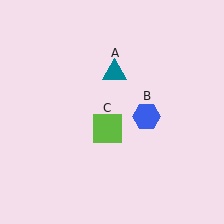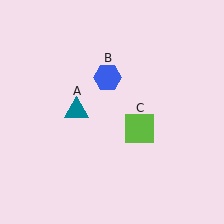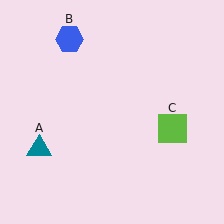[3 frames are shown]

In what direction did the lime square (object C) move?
The lime square (object C) moved right.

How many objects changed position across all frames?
3 objects changed position: teal triangle (object A), blue hexagon (object B), lime square (object C).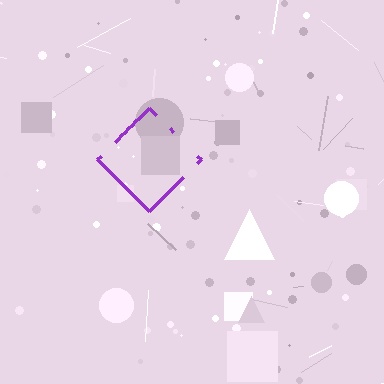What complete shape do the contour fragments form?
The contour fragments form a diamond.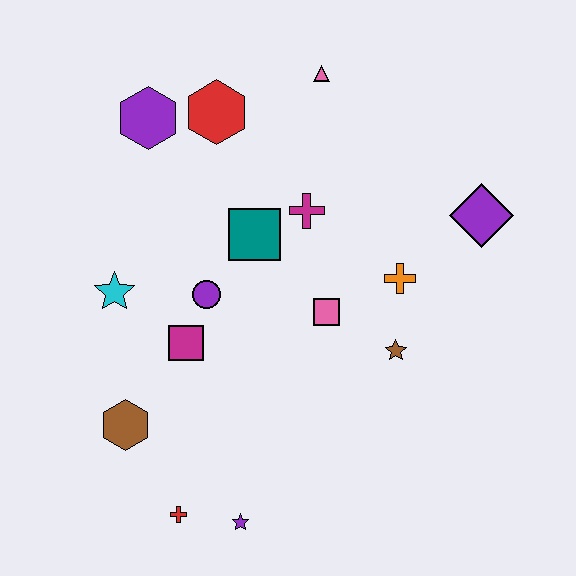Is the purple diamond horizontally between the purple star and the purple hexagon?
No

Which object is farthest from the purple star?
The pink triangle is farthest from the purple star.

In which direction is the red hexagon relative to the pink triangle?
The red hexagon is to the left of the pink triangle.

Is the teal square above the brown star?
Yes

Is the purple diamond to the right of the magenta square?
Yes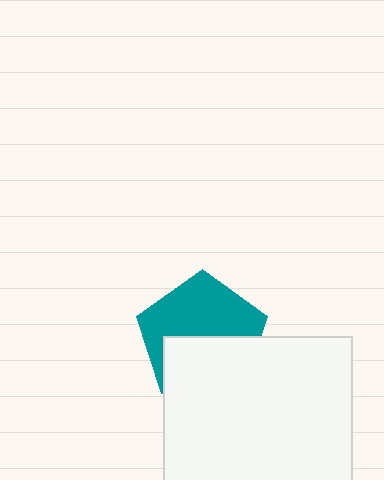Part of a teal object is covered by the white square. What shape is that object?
It is a pentagon.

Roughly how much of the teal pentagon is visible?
About half of it is visible (roughly 55%).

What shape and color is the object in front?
The object in front is a white square.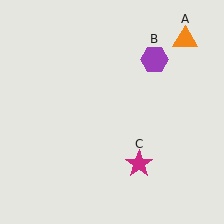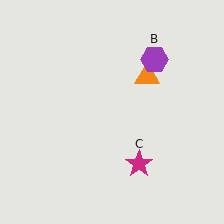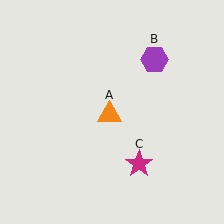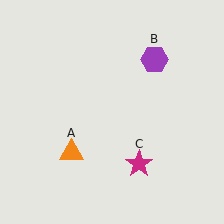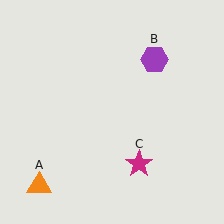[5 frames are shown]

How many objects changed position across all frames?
1 object changed position: orange triangle (object A).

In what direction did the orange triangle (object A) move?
The orange triangle (object A) moved down and to the left.